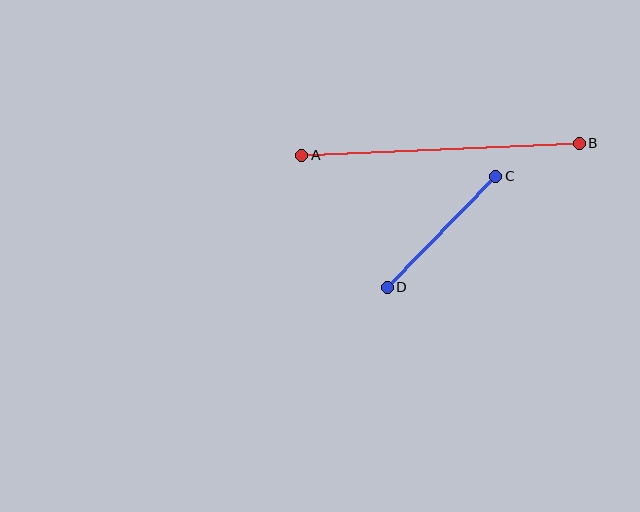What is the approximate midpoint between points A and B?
The midpoint is at approximately (441, 149) pixels.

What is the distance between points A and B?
The distance is approximately 278 pixels.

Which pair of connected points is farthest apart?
Points A and B are farthest apart.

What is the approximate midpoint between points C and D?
The midpoint is at approximately (441, 232) pixels.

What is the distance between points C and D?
The distance is approximately 155 pixels.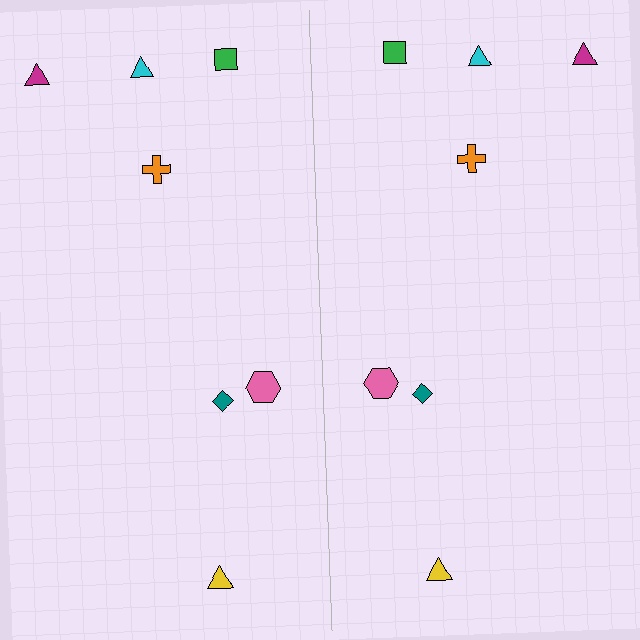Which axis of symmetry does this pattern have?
The pattern has a vertical axis of symmetry running through the center of the image.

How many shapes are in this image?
There are 14 shapes in this image.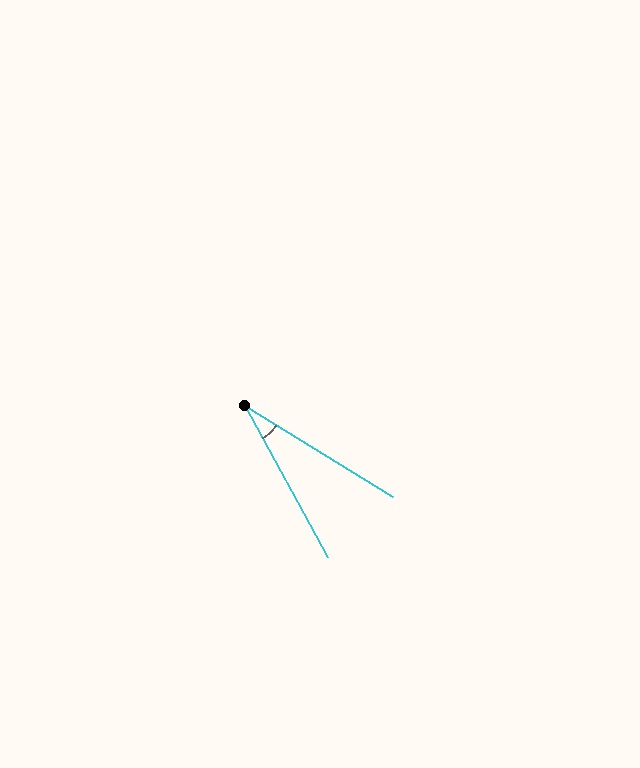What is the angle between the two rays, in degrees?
Approximately 30 degrees.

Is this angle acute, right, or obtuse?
It is acute.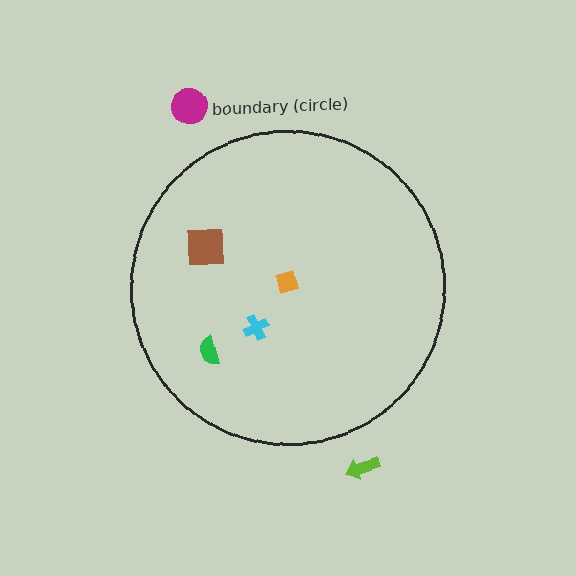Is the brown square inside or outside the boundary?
Inside.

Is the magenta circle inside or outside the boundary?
Outside.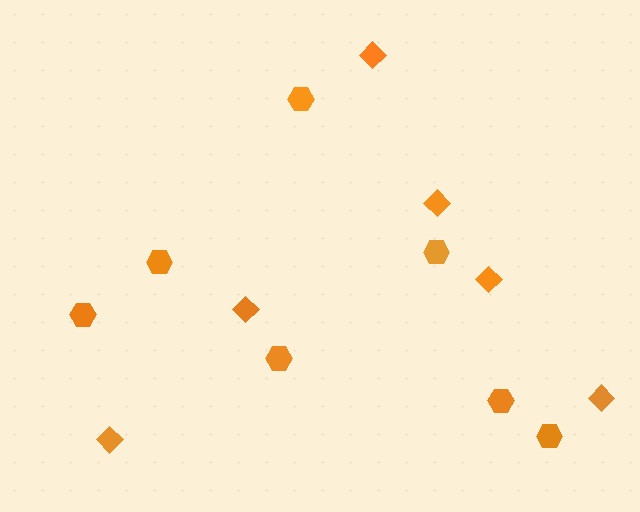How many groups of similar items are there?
There are 2 groups: one group of hexagons (7) and one group of diamonds (6).